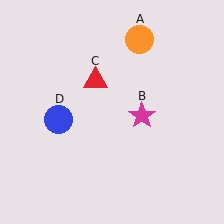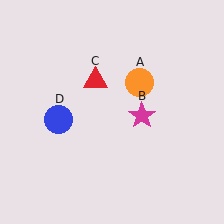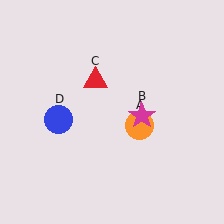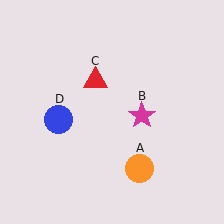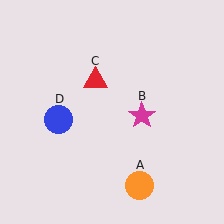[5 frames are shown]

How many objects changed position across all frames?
1 object changed position: orange circle (object A).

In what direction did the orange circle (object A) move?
The orange circle (object A) moved down.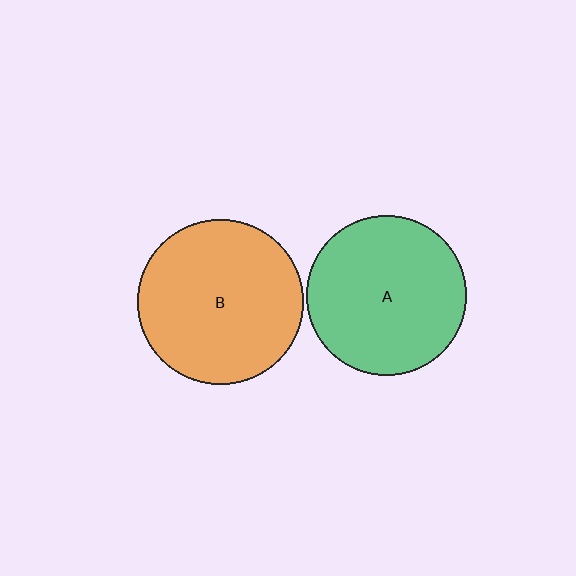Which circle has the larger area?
Circle B (orange).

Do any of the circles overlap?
No, none of the circles overlap.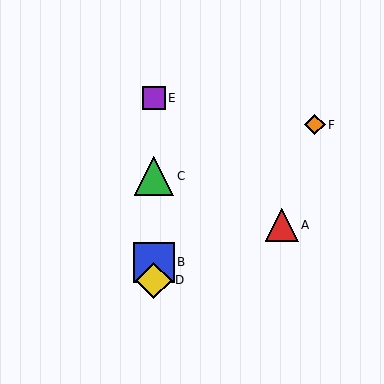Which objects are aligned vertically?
Objects B, C, D, E are aligned vertically.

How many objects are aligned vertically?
4 objects (B, C, D, E) are aligned vertically.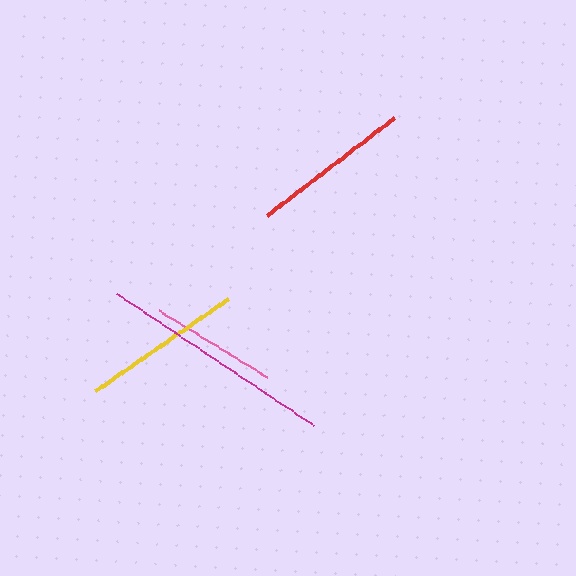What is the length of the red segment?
The red segment is approximately 160 pixels long.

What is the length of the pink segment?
The pink segment is approximately 128 pixels long.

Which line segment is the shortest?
The pink line is the shortest at approximately 128 pixels.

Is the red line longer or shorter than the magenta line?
The magenta line is longer than the red line.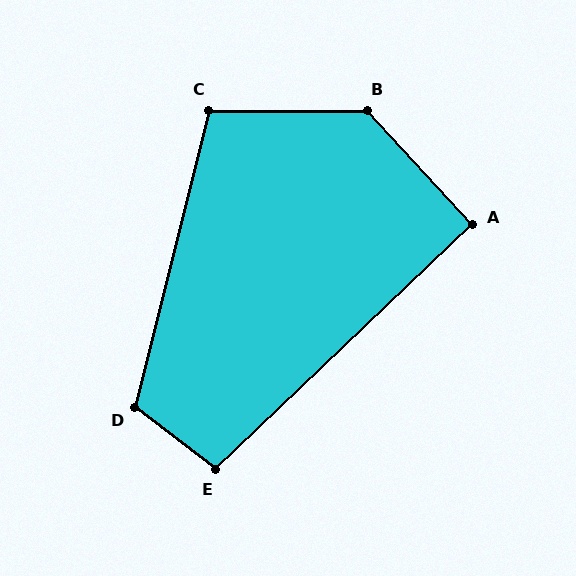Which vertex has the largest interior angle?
B, at approximately 132 degrees.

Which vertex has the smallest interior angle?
A, at approximately 91 degrees.